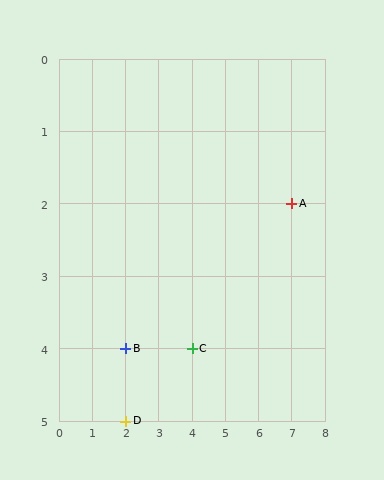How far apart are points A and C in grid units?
Points A and C are 3 columns and 2 rows apart (about 3.6 grid units diagonally).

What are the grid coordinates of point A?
Point A is at grid coordinates (7, 2).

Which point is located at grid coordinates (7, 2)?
Point A is at (7, 2).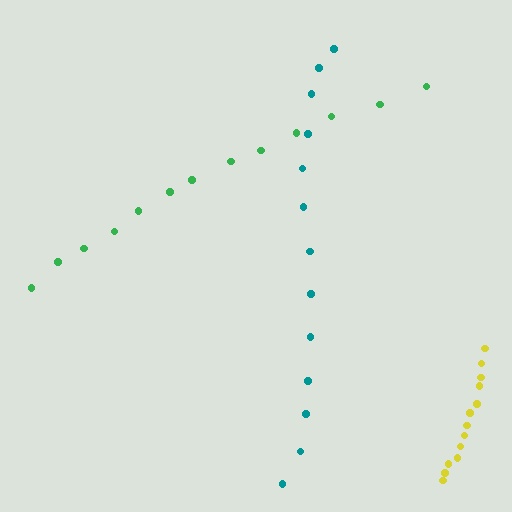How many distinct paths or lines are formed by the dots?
There are 3 distinct paths.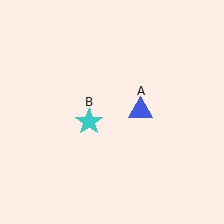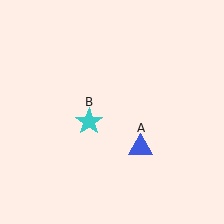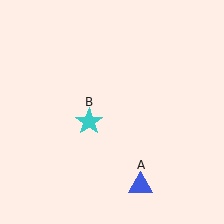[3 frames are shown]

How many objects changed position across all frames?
1 object changed position: blue triangle (object A).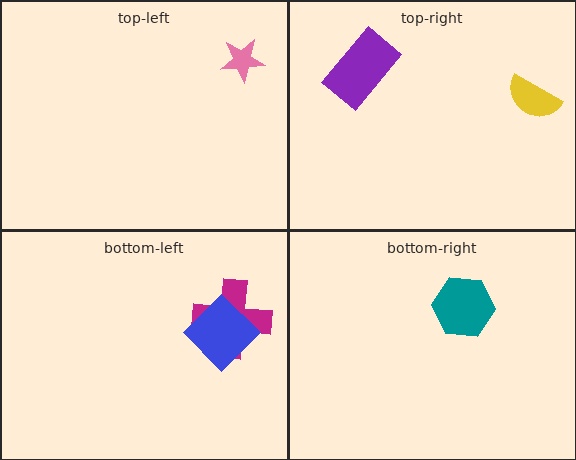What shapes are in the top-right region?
The yellow semicircle, the purple rectangle.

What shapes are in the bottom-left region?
The magenta cross, the blue diamond.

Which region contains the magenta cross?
The bottom-left region.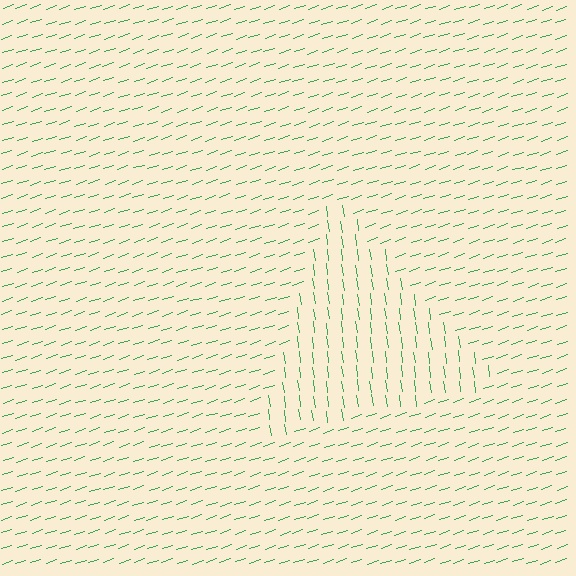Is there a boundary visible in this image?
Yes, there is a texture boundary formed by a change in line orientation.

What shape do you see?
I see a triangle.